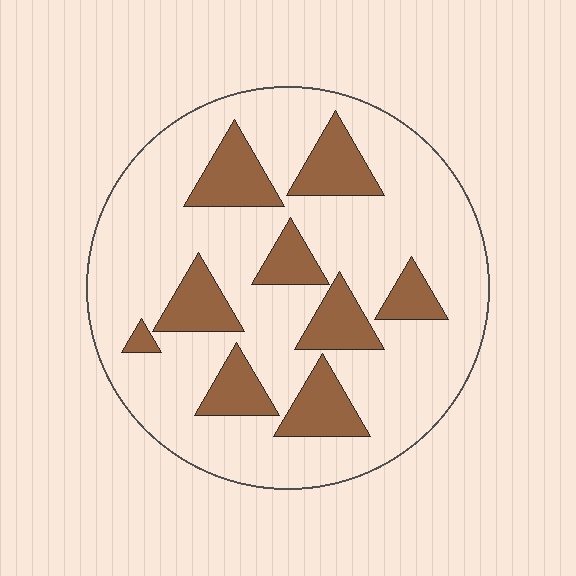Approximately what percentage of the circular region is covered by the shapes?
Approximately 25%.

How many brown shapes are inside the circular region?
9.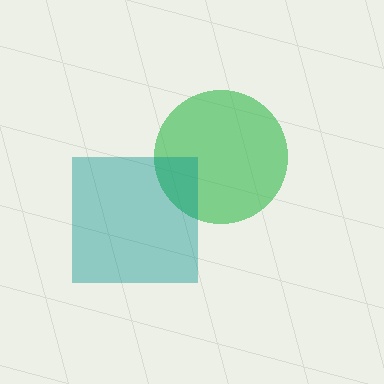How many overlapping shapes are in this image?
There are 2 overlapping shapes in the image.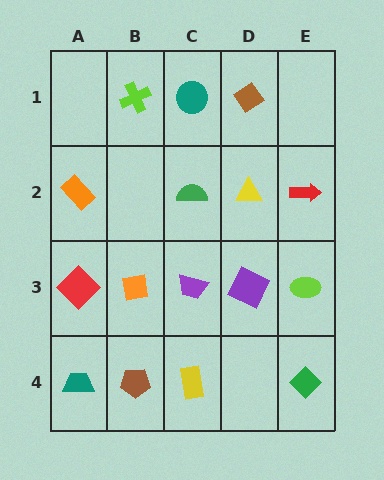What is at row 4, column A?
A teal trapezoid.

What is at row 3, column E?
A lime ellipse.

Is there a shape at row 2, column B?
No, that cell is empty.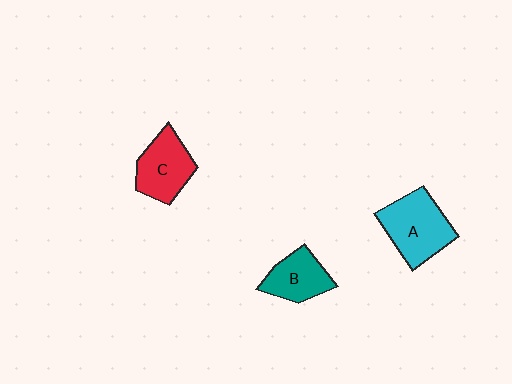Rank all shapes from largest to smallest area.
From largest to smallest: A (cyan), C (red), B (teal).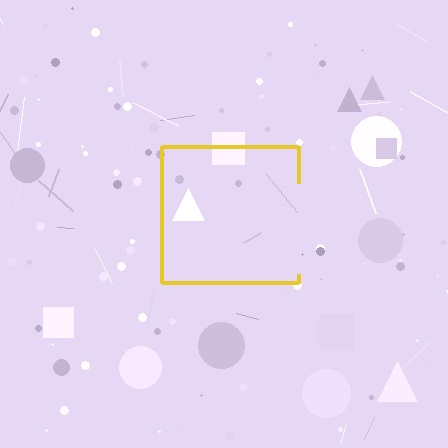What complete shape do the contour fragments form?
The contour fragments form a square.